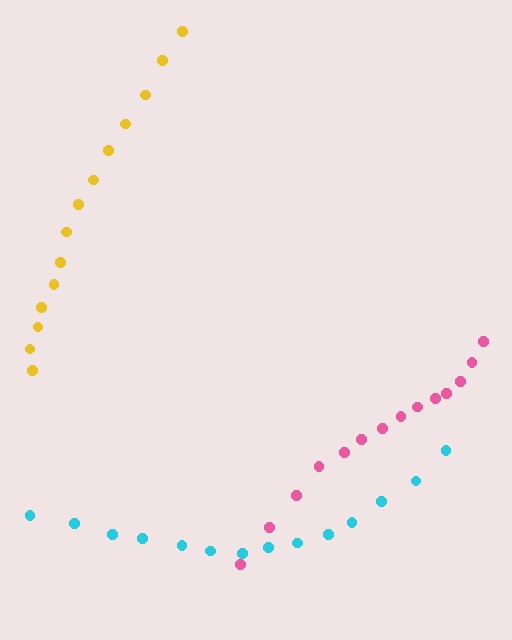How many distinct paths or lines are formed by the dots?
There are 3 distinct paths.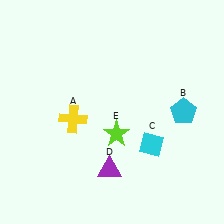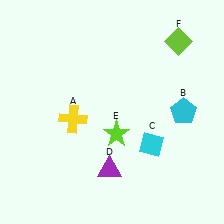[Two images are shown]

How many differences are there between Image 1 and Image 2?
There is 1 difference between the two images.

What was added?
A lime diamond (F) was added in Image 2.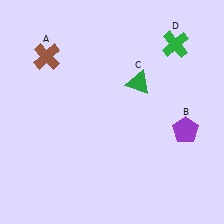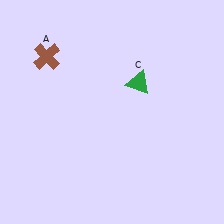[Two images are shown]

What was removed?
The green cross (D), the purple pentagon (B) were removed in Image 2.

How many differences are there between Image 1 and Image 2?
There are 2 differences between the two images.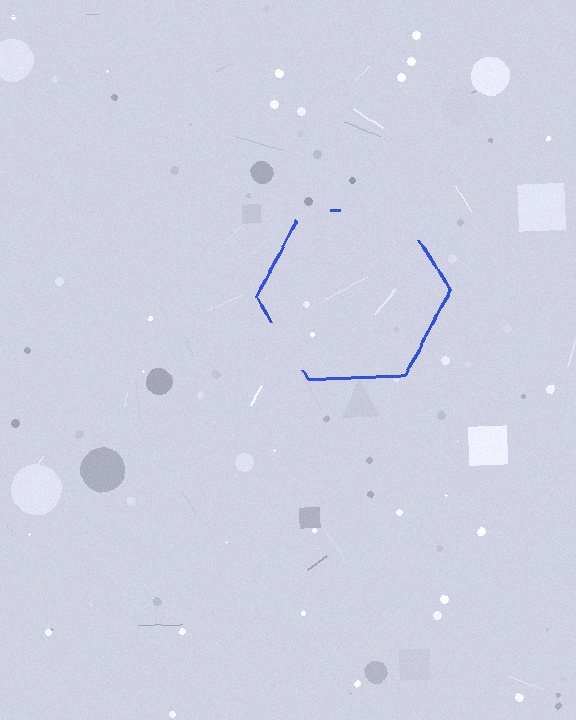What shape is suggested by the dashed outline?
The dashed outline suggests a hexagon.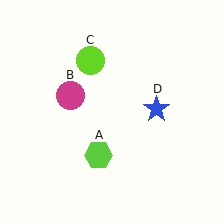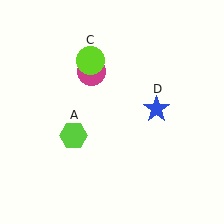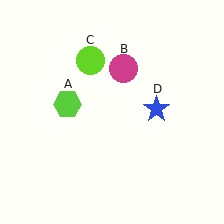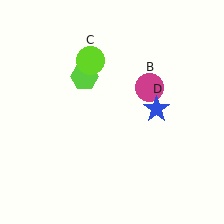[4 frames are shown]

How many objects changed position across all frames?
2 objects changed position: lime hexagon (object A), magenta circle (object B).